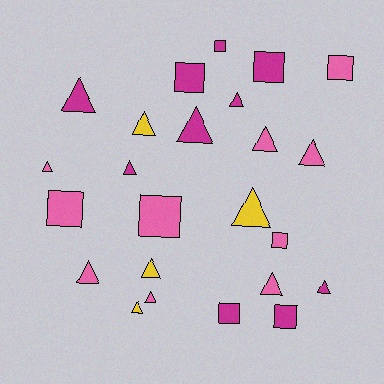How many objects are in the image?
There are 24 objects.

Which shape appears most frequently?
Triangle, with 15 objects.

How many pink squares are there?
There are 4 pink squares.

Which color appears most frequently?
Pink, with 10 objects.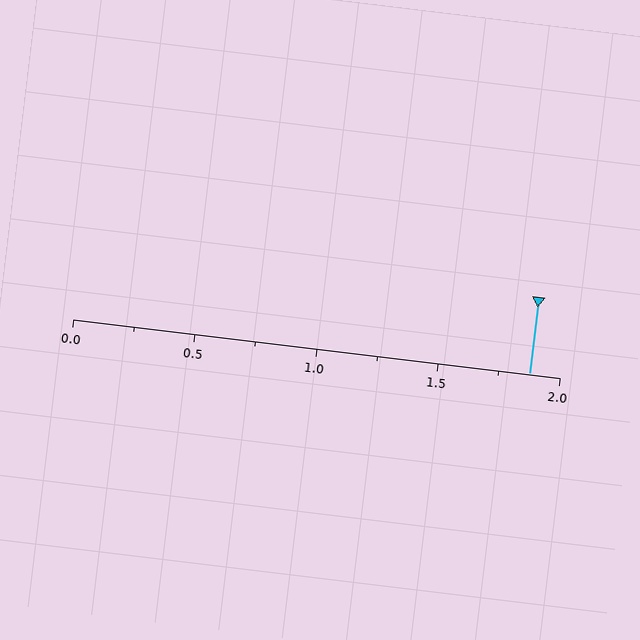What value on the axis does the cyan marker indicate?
The marker indicates approximately 1.88.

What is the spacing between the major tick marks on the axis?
The major ticks are spaced 0.5 apart.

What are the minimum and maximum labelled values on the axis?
The axis runs from 0.0 to 2.0.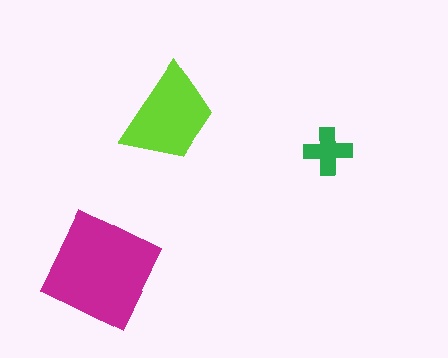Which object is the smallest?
The green cross.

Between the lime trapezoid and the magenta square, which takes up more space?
The magenta square.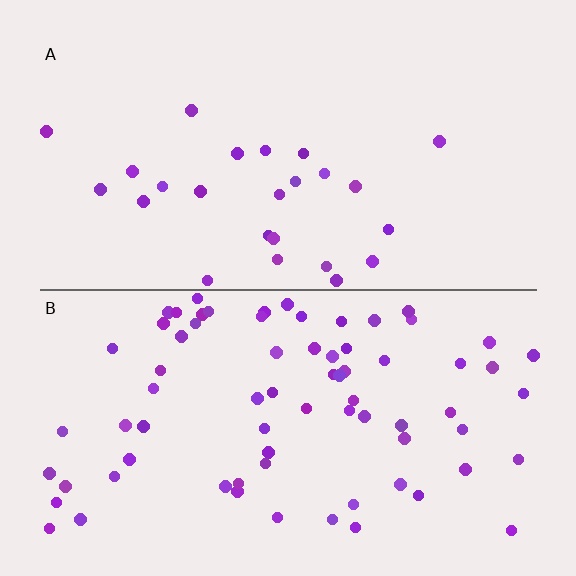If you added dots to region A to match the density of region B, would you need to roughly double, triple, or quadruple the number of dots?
Approximately triple.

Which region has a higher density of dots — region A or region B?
B (the bottom).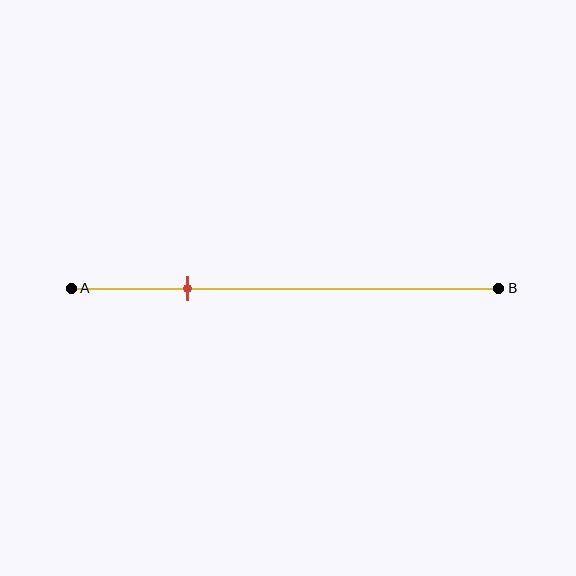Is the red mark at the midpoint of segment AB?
No, the mark is at about 25% from A, not at the 50% midpoint.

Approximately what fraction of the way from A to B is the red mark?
The red mark is approximately 25% of the way from A to B.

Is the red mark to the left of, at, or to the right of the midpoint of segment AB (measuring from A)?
The red mark is to the left of the midpoint of segment AB.